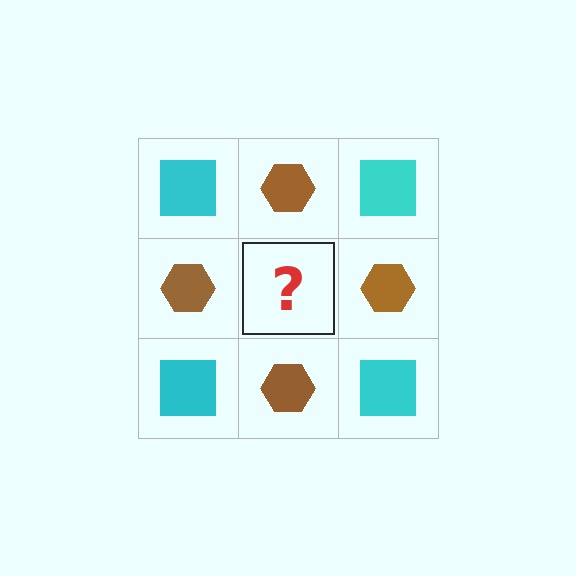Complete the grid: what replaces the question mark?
The question mark should be replaced with a cyan square.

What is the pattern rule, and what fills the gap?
The rule is that it alternates cyan square and brown hexagon in a checkerboard pattern. The gap should be filled with a cyan square.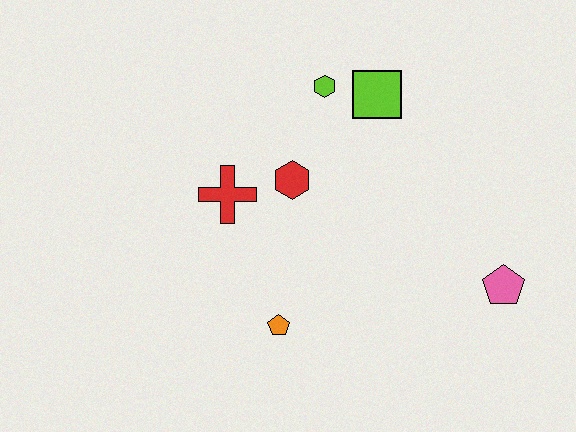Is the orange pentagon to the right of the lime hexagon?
No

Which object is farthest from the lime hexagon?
The pink pentagon is farthest from the lime hexagon.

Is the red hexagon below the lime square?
Yes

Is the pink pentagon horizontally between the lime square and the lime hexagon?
No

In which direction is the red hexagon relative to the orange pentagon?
The red hexagon is above the orange pentagon.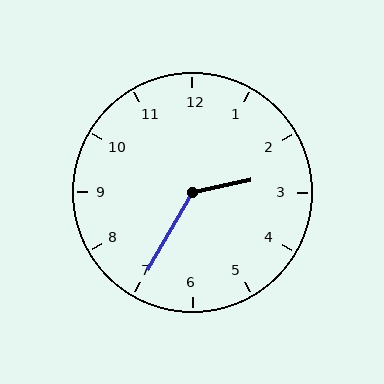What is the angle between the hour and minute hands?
Approximately 132 degrees.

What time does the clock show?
2:35.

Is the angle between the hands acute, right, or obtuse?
It is obtuse.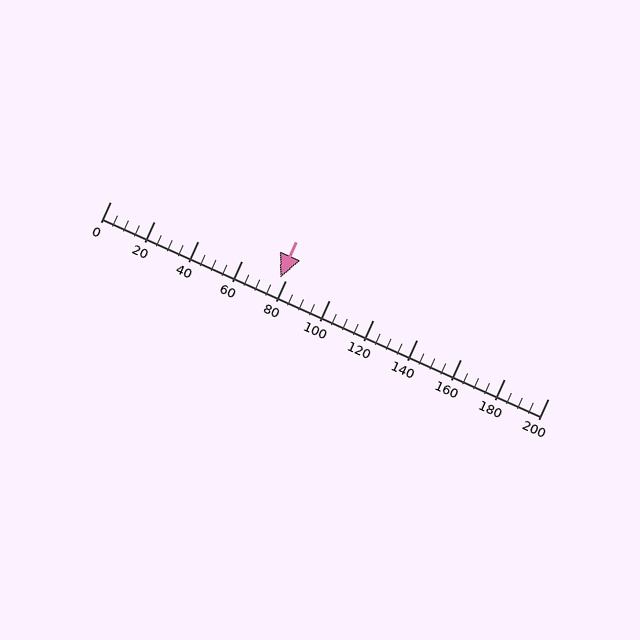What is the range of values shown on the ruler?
The ruler shows values from 0 to 200.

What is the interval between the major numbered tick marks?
The major tick marks are spaced 20 units apart.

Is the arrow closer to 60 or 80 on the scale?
The arrow is closer to 80.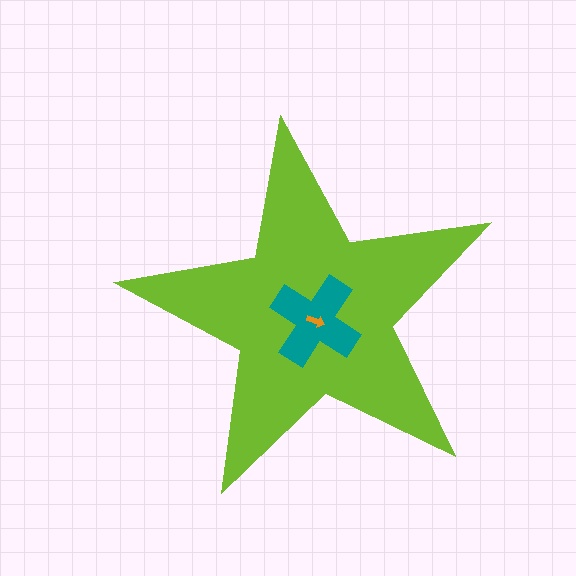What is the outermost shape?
The lime star.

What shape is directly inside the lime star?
The teal cross.